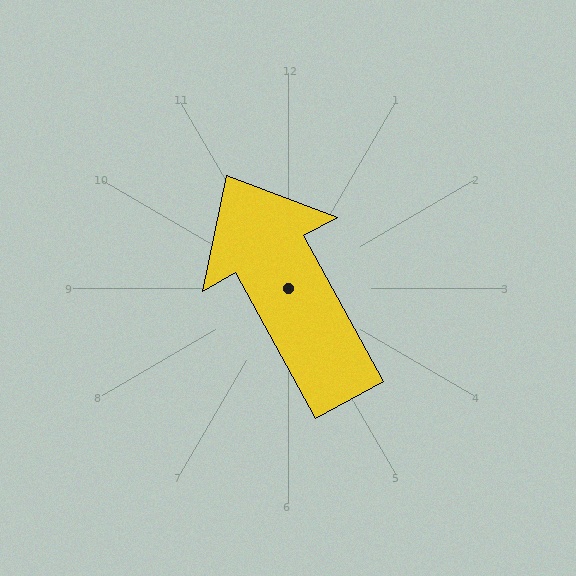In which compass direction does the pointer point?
Northwest.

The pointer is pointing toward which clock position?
Roughly 11 o'clock.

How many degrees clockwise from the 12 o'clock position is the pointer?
Approximately 331 degrees.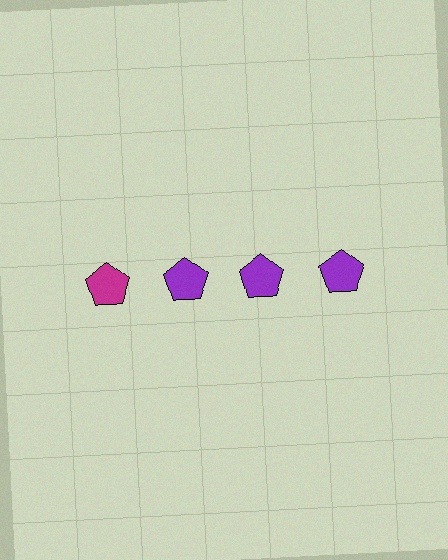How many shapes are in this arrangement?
There are 4 shapes arranged in a grid pattern.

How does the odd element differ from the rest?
It has a different color: magenta instead of purple.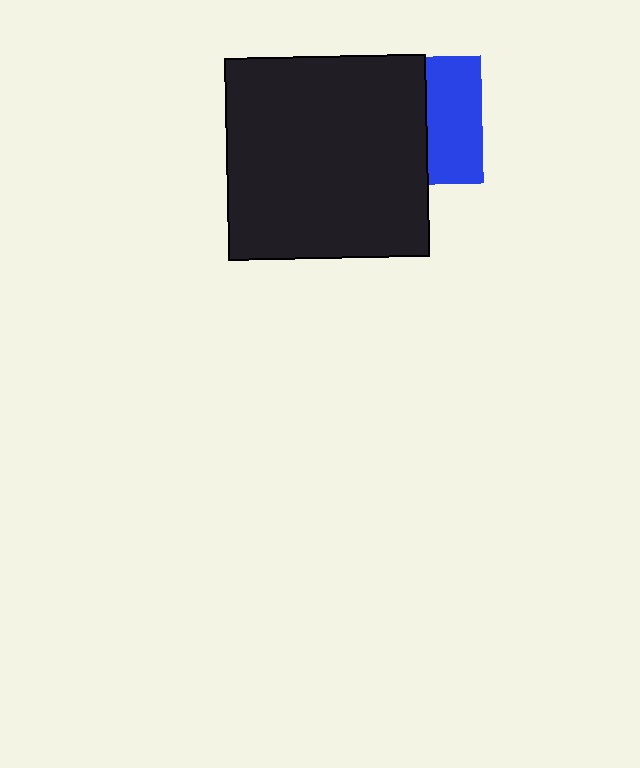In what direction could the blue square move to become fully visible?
The blue square could move right. That would shift it out from behind the black square entirely.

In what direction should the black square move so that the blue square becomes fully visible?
The black square should move left. That is the shortest direction to clear the overlap and leave the blue square fully visible.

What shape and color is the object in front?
The object in front is a black square.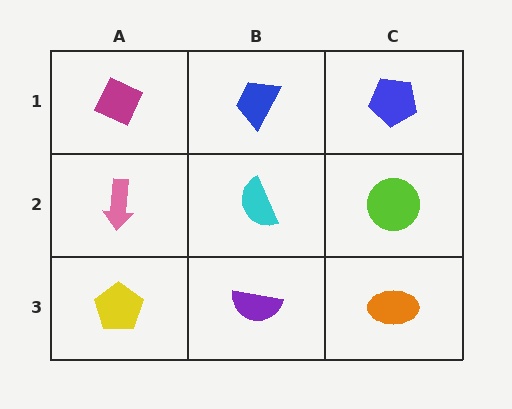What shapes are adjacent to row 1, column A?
A pink arrow (row 2, column A), a blue trapezoid (row 1, column B).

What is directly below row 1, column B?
A cyan semicircle.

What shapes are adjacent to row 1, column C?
A lime circle (row 2, column C), a blue trapezoid (row 1, column B).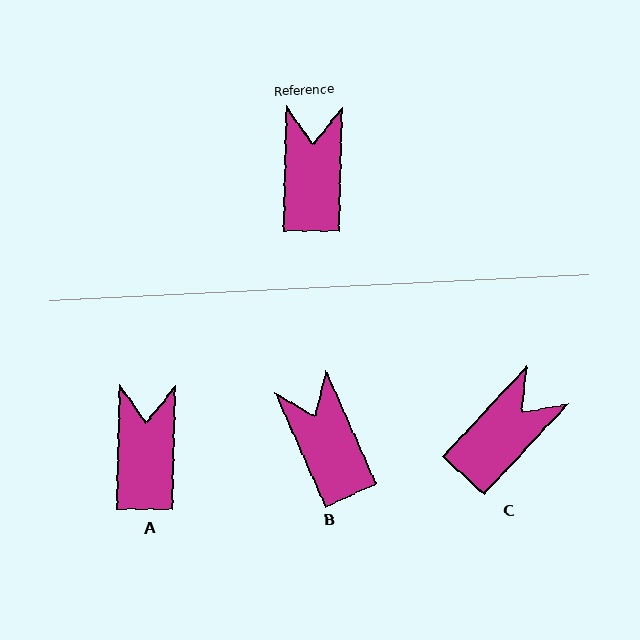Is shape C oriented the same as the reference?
No, it is off by about 42 degrees.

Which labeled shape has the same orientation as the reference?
A.